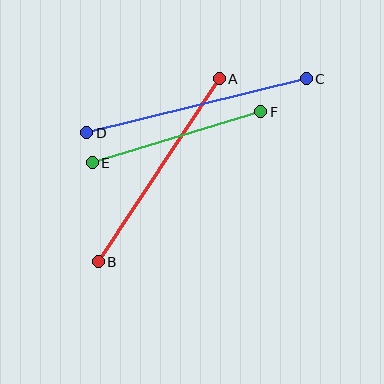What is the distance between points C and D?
The distance is approximately 226 pixels.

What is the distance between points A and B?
The distance is approximately 220 pixels.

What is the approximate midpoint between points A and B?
The midpoint is at approximately (159, 170) pixels.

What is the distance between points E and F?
The distance is approximately 176 pixels.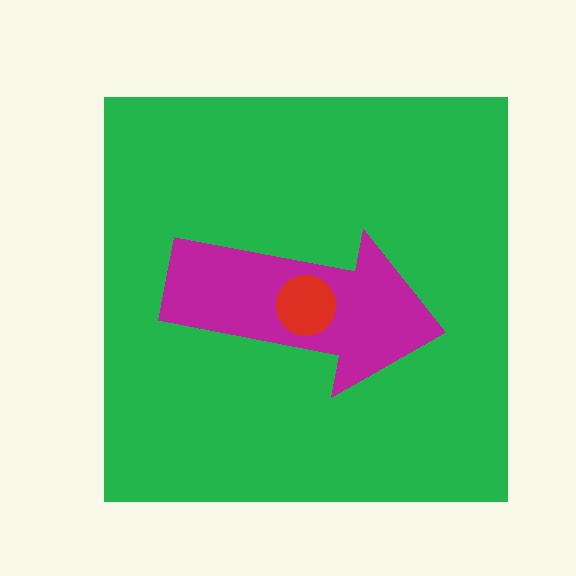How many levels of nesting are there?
3.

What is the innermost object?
The red circle.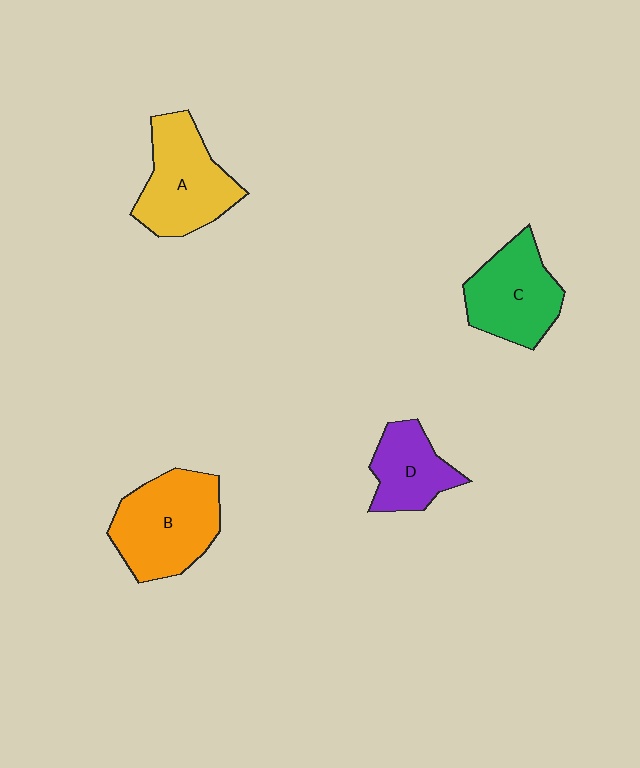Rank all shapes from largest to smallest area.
From largest to smallest: B (orange), A (yellow), C (green), D (purple).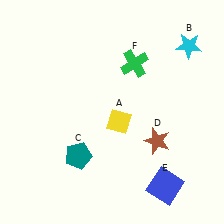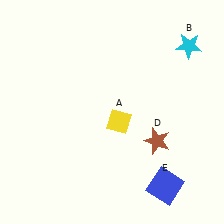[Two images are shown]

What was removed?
The teal pentagon (C), the green cross (F) were removed in Image 2.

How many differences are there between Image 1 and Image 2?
There are 2 differences between the two images.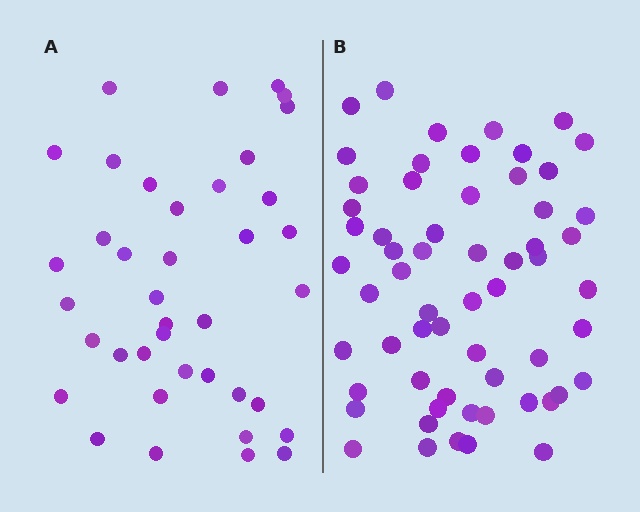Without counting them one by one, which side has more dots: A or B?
Region B (the right region) has more dots.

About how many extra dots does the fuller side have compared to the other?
Region B has approximately 20 more dots than region A.